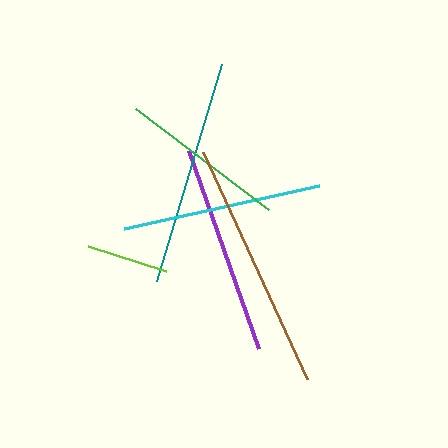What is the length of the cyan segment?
The cyan segment is approximately 199 pixels long.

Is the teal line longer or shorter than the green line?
The teal line is longer than the green line.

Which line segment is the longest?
The brown line is the longest at approximately 249 pixels.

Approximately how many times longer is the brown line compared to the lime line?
The brown line is approximately 3.0 times the length of the lime line.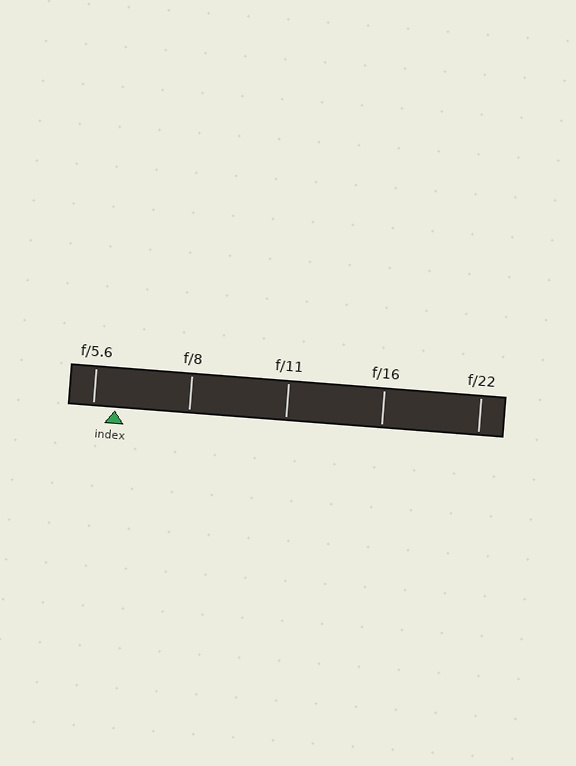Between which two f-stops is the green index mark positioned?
The index mark is between f/5.6 and f/8.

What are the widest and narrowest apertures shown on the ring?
The widest aperture shown is f/5.6 and the narrowest is f/22.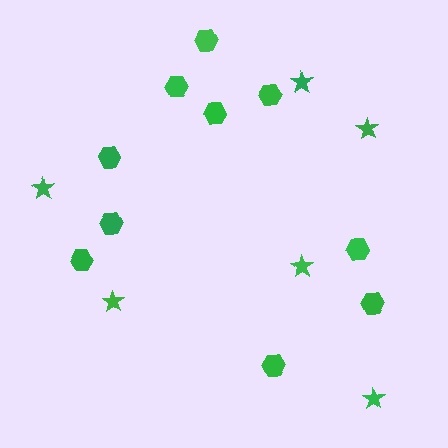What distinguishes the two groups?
There are 2 groups: one group of hexagons (10) and one group of stars (6).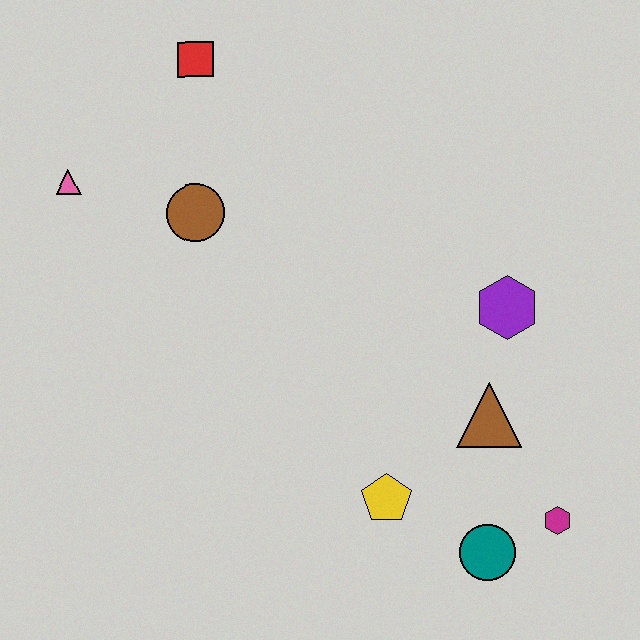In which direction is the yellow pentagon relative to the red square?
The yellow pentagon is below the red square.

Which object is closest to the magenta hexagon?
The teal circle is closest to the magenta hexagon.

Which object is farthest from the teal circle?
The red square is farthest from the teal circle.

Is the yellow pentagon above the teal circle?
Yes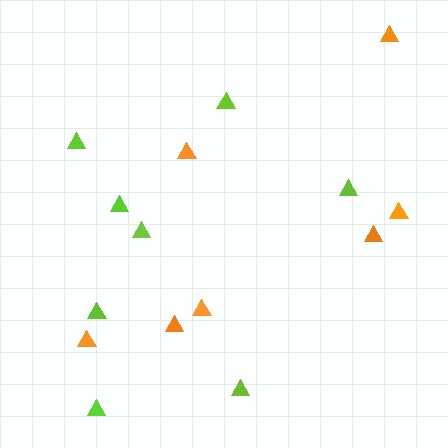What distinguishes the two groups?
There are 2 groups: one group of orange triangles (7) and one group of lime triangles (8).